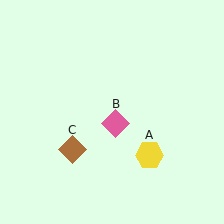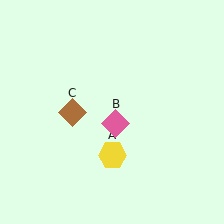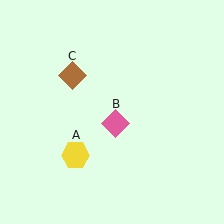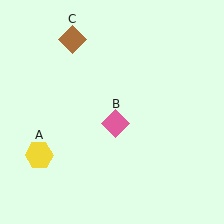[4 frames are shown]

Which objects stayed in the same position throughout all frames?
Pink diamond (object B) remained stationary.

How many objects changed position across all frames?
2 objects changed position: yellow hexagon (object A), brown diamond (object C).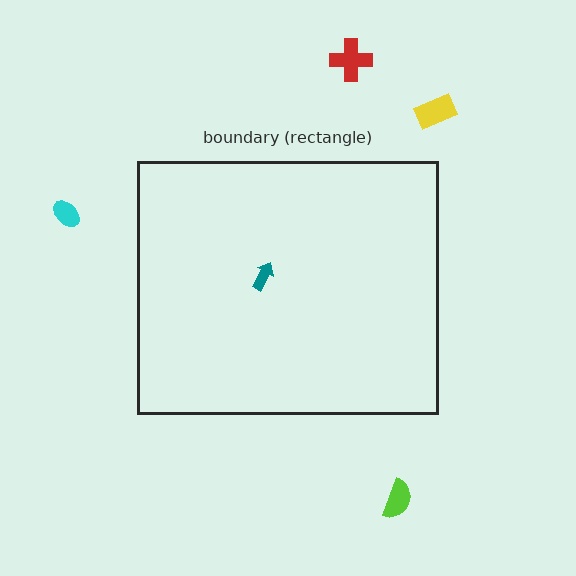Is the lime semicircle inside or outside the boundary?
Outside.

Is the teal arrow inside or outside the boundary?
Inside.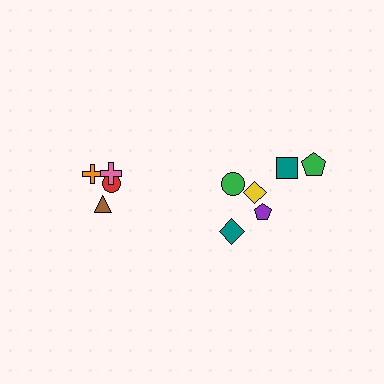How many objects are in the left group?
There are 4 objects.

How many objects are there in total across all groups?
There are 10 objects.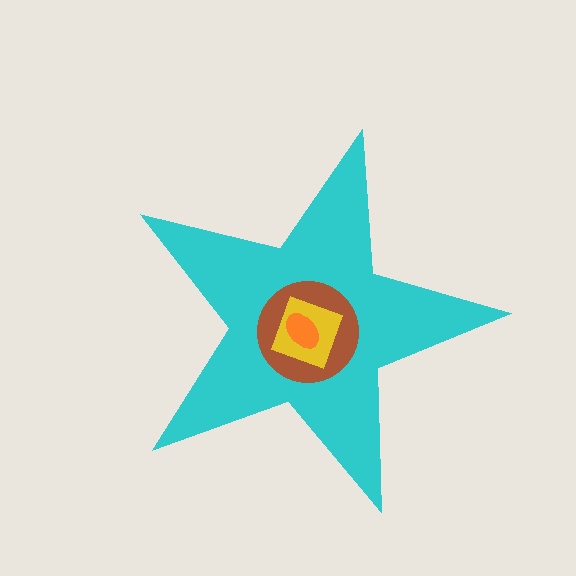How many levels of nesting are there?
4.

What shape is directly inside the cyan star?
The brown circle.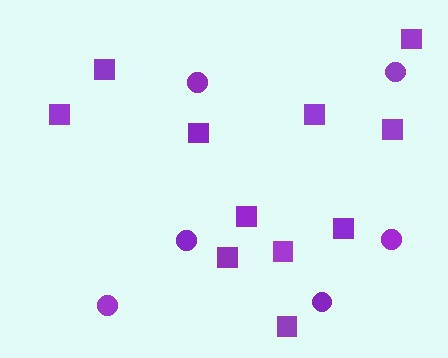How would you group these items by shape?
There are 2 groups: one group of squares (11) and one group of circles (6).